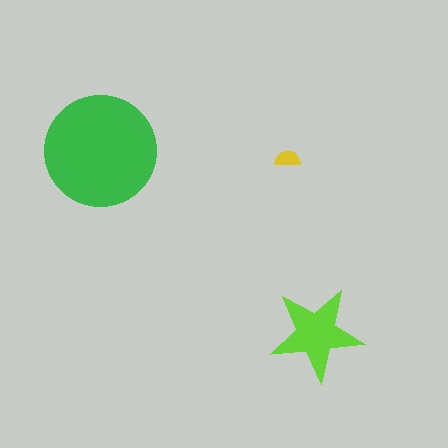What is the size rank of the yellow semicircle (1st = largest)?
3rd.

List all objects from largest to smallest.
The green circle, the lime star, the yellow semicircle.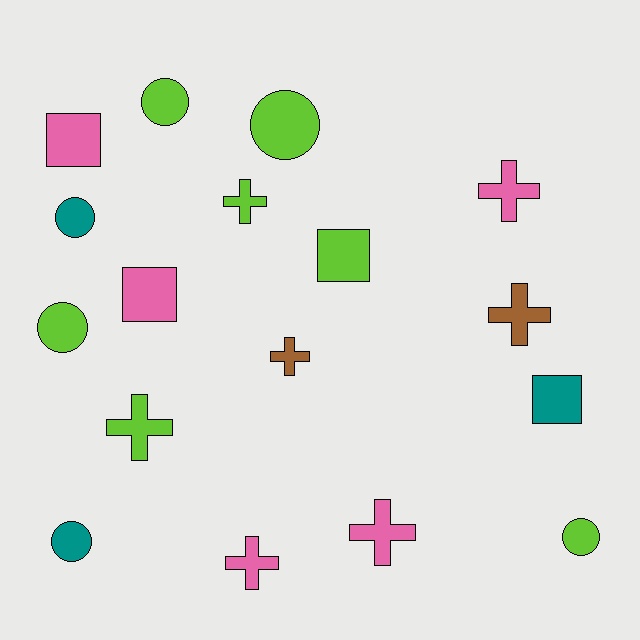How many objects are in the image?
There are 17 objects.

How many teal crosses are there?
There are no teal crosses.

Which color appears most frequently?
Lime, with 7 objects.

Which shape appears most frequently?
Cross, with 7 objects.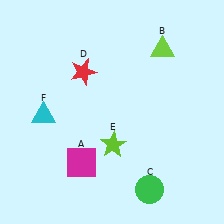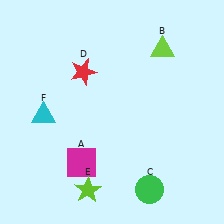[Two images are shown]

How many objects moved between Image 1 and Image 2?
1 object moved between the two images.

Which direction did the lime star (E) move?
The lime star (E) moved down.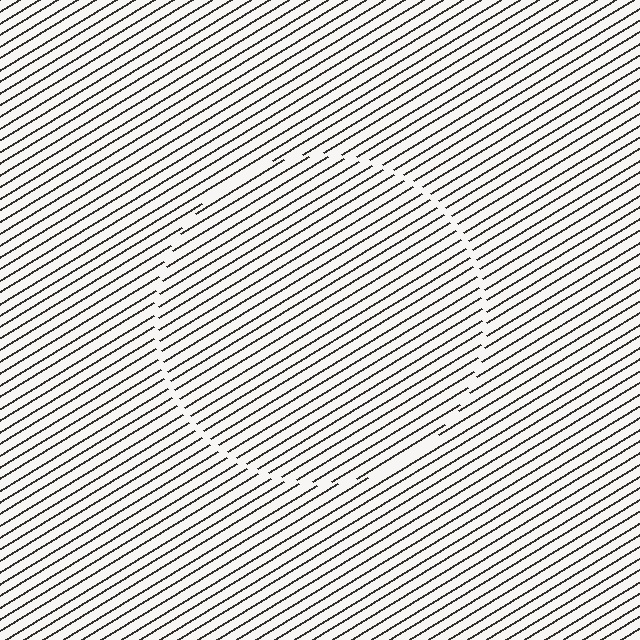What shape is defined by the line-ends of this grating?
An illusory circle. The interior of the shape contains the same grating, shifted by half a period — the contour is defined by the phase discontinuity where line-ends from the inner and outer gratings abut.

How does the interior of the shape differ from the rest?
The interior of the shape contains the same grating, shifted by half a period — the contour is defined by the phase discontinuity where line-ends from the inner and outer gratings abut.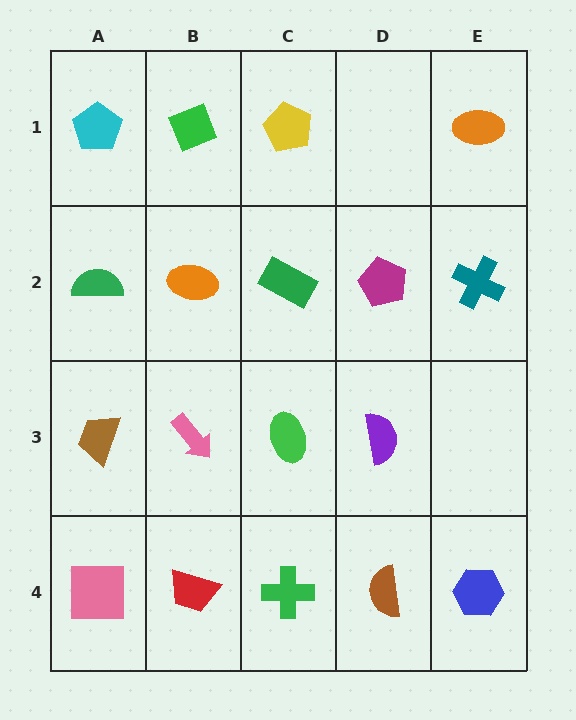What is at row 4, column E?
A blue hexagon.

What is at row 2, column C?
A green rectangle.